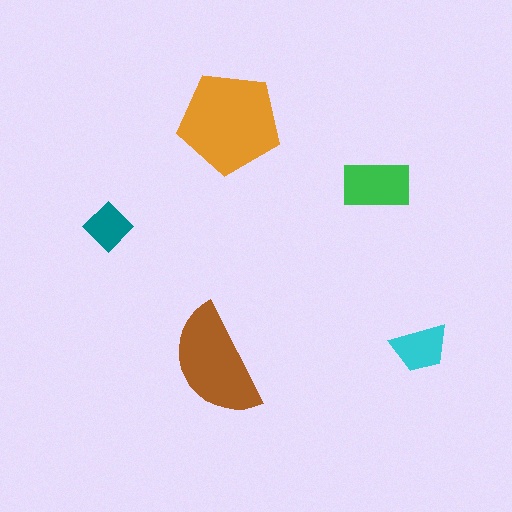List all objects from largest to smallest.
The orange pentagon, the brown semicircle, the green rectangle, the cyan trapezoid, the teal diamond.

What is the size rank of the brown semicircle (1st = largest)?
2nd.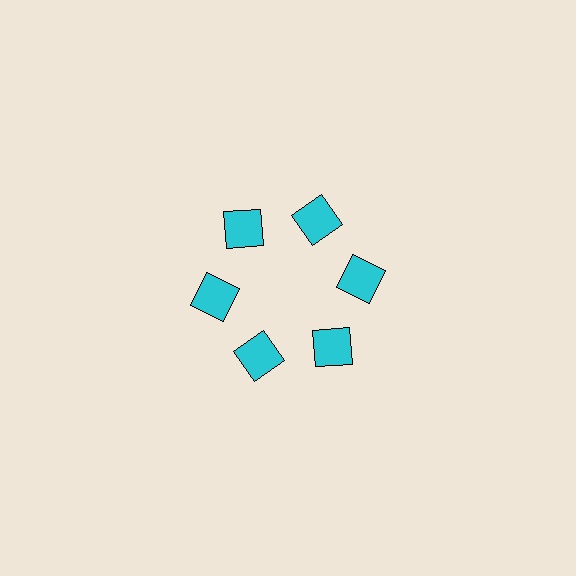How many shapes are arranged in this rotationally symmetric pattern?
There are 6 shapes, arranged in 6 groups of 1.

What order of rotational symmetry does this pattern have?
This pattern has 6-fold rotational symmetry.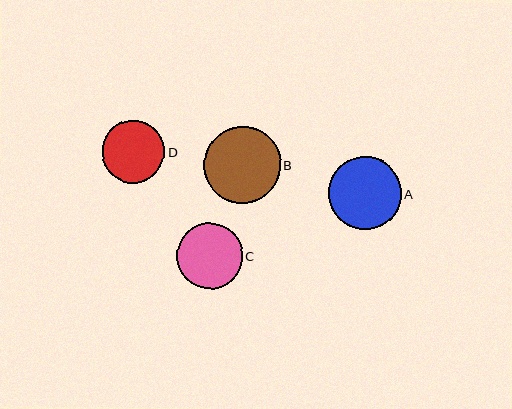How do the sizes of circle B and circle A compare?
Circle B and circle A are approximately the same size.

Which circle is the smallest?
Circle D is the smallest with a size of approximately 62 pixels.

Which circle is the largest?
Circle B is the largest with a size of approximately 77 pixels.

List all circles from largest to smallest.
From largest to smallest: B, A, C, D.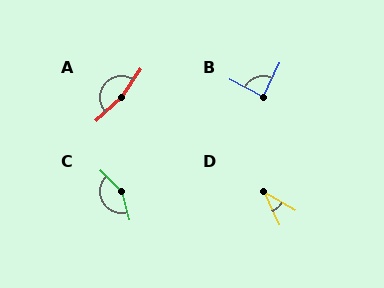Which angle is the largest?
A, at approximately 167 degrees.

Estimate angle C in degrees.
Approximately 149 degrees.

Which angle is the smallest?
D, at approximately 35 degrees.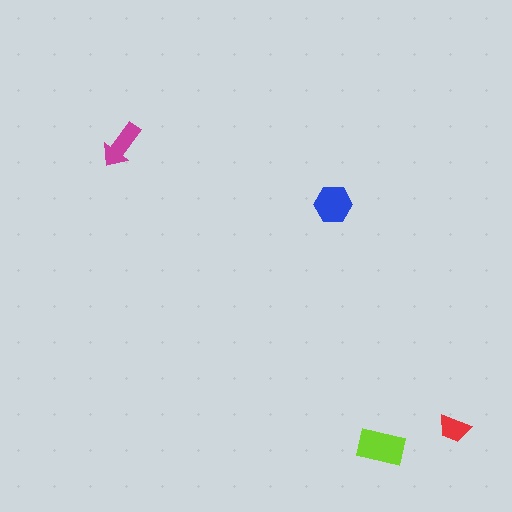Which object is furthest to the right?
The red trapezoid is rightmost.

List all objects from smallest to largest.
The red trapezoid, the magenta arrow, the blue hexagon, the lime rectangle.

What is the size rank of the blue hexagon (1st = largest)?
2nd.